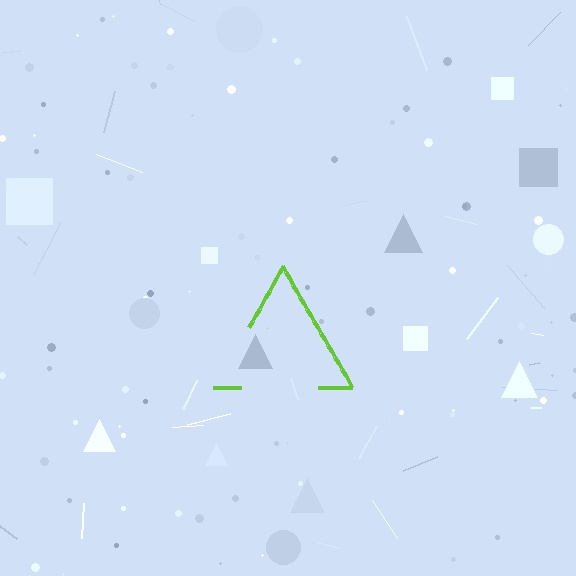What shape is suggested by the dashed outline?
The dashed outline suggests a triangle.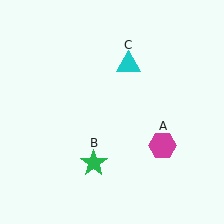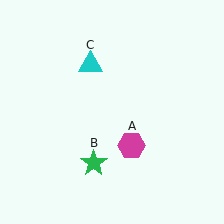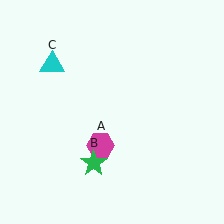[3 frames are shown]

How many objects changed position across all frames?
2 objects changed position: magenta hexagon (object A), cyan triangle (object C).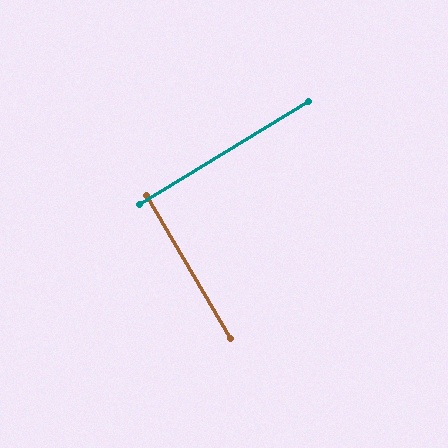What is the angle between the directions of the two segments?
Approximately 89 degrees.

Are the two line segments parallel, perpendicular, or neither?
Perpendicular — they meet at approximately 89°.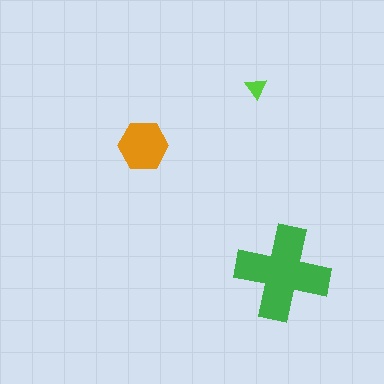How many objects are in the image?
There are 3 objects in the image.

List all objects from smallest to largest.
The lime triangle, the orange hexagon, the green cross.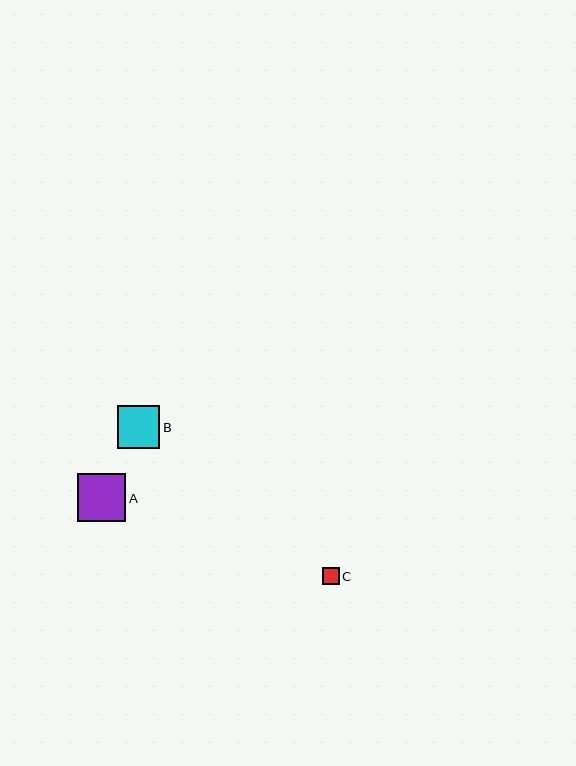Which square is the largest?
Square A is the largest with a size of approximately 48 pixels.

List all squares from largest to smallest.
From largest to smallest: A, B, C.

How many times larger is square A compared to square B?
Square A is approximately 1.1 times the size of square B.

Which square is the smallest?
Square C is the smallest with a size of approximately 17 pixels.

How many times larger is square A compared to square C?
Square A is approximately 2.8 times the size of square C.